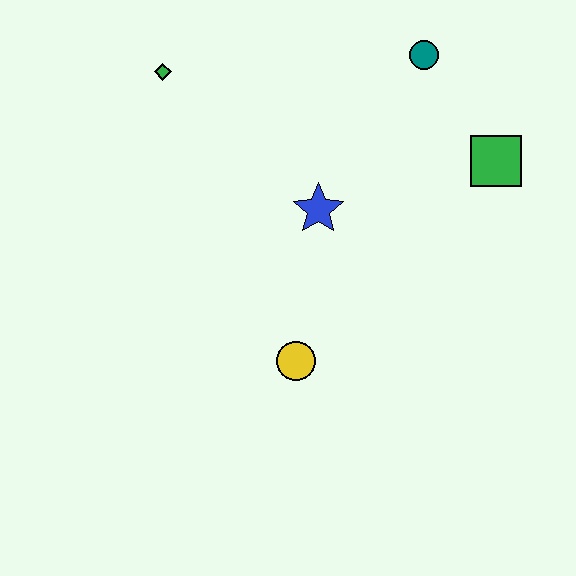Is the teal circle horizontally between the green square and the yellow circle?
Yes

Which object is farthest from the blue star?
The green diamond is farthest from the blue star.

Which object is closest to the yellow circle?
The blue star is closest to the yellow circle.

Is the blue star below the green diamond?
Yes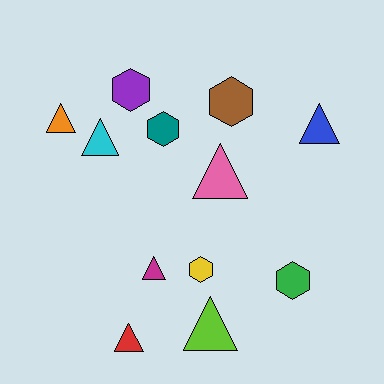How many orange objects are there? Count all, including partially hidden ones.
There is 1 orange object.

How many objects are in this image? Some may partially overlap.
There are 12 objects.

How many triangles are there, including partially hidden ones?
There are 7 triangles.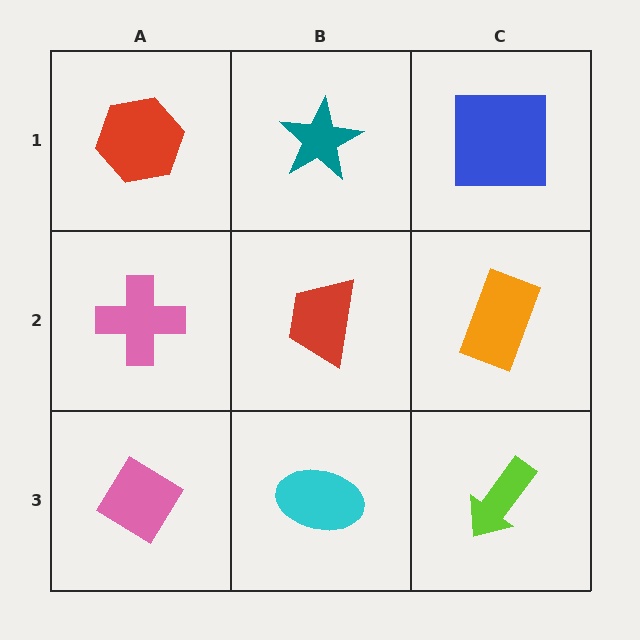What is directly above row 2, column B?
A teal star.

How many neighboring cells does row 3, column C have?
2.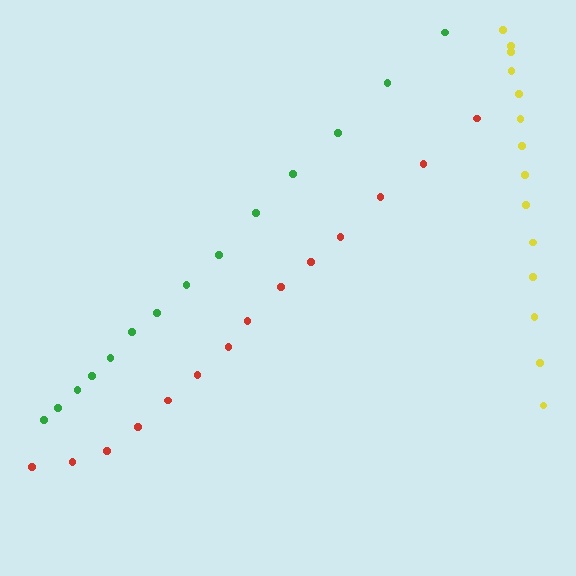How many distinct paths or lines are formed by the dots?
There are 3 distinct paths.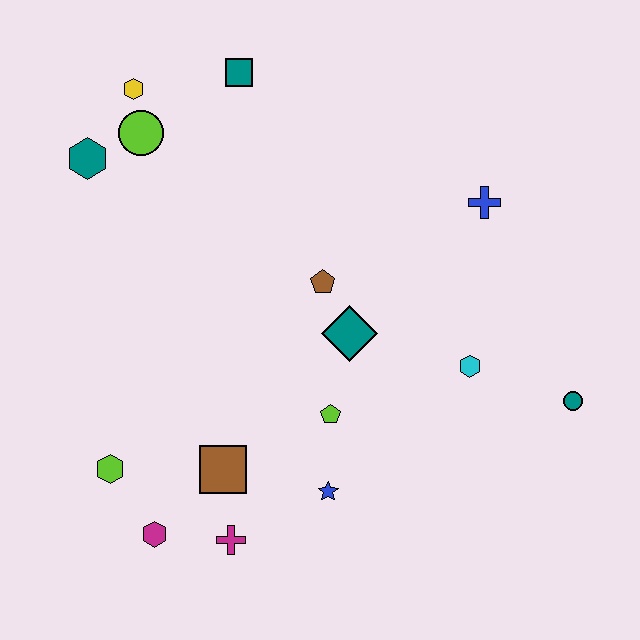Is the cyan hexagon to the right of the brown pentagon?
Yes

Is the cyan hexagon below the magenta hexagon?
No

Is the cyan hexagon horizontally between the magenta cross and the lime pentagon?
No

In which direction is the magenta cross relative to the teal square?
The magenta cross is below the teal square.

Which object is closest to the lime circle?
The yellow hexagon is closest to the lime circle.